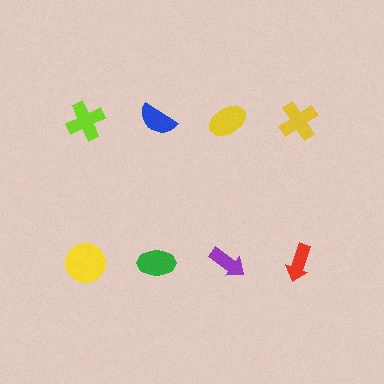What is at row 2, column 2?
A green ellipse.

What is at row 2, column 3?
A purple arrow.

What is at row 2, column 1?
A yellow circle.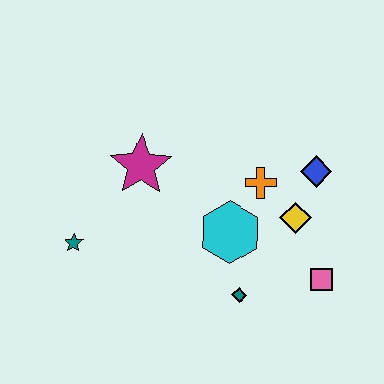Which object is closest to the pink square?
The yellow diamond is closest to the pink square.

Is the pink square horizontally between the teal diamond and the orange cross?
No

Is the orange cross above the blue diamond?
No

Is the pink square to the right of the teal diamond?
Yes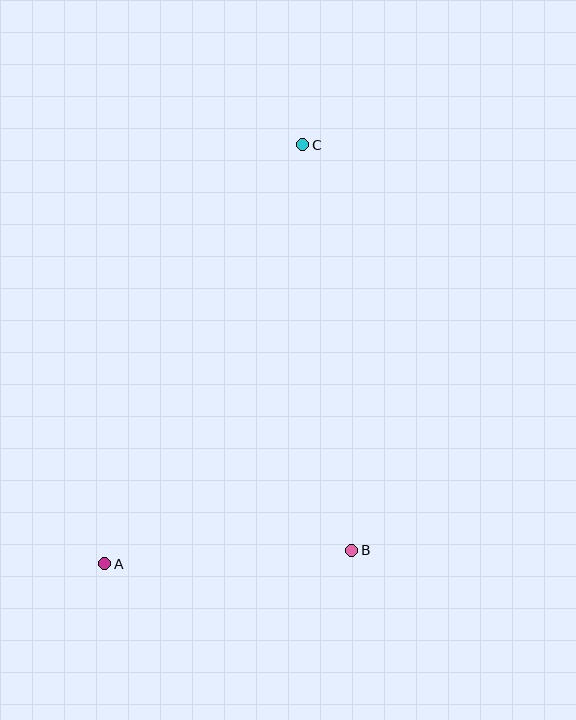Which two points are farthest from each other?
Points A and C are farthest from each other.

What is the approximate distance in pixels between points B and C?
The distance between B and C is approximately 408 pixels.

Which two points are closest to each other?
Points A and B are closest to each other.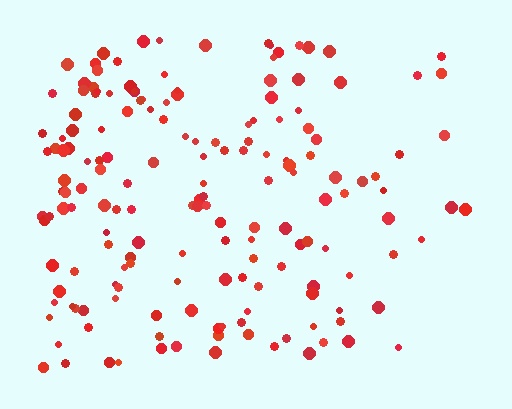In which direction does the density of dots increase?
From right to left, with the left side densest.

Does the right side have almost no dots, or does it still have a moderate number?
Still a moderate number, just noticeably fewer than the left.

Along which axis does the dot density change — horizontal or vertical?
Horizontal.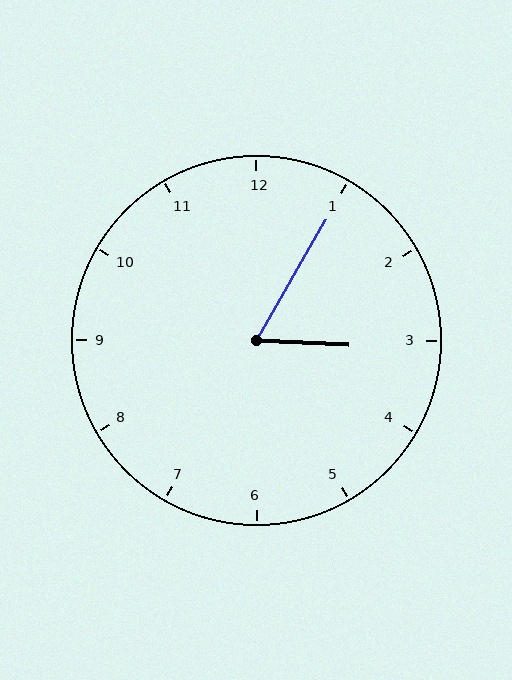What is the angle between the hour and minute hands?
Approximately 62 degrees.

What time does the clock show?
3:05.